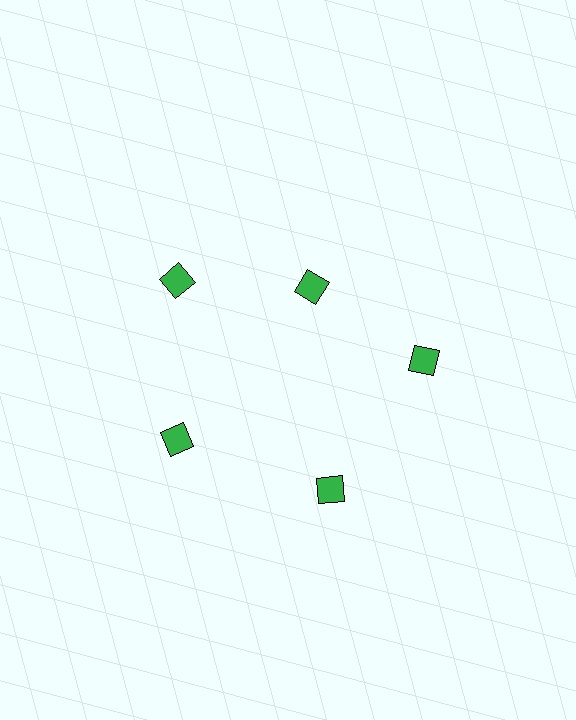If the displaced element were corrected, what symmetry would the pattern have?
It would have 5-fold rotational symmetry — the pattern would map onto itself every 72 degrees.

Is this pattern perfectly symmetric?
No. The 5 green diamonds are arranged in a ring, but one element near the 1 o'clock position is pulled inward toward the center, breaking the 5-fold rotational symmetry.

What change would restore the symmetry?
The symmetry would be restored by moving it outward, back onto the ring so that all 5 diamonds sit at equal angles and equal distance from the center.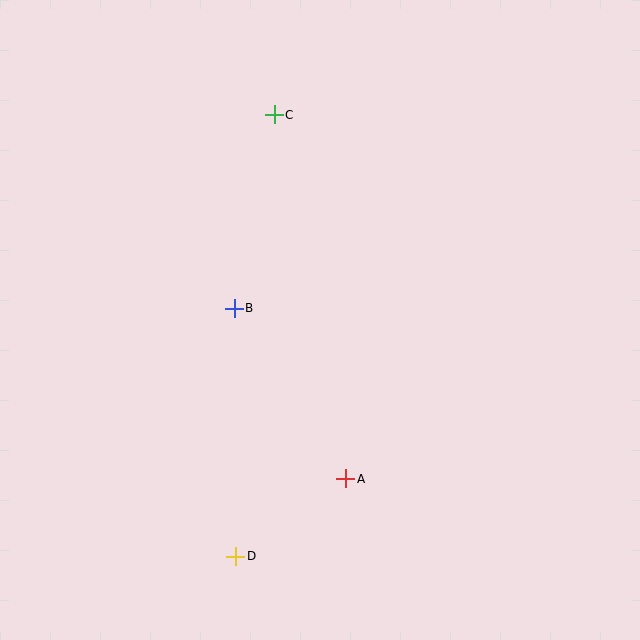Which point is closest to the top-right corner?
Point C is closest to the top-right corner.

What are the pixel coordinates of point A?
Point A is at (346, 479).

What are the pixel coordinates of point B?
Point B is at (234, 308).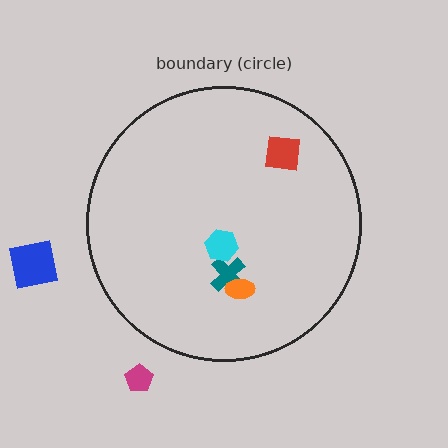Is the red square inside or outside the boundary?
Inside.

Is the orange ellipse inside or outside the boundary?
Inside.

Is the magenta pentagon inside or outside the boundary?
Outside.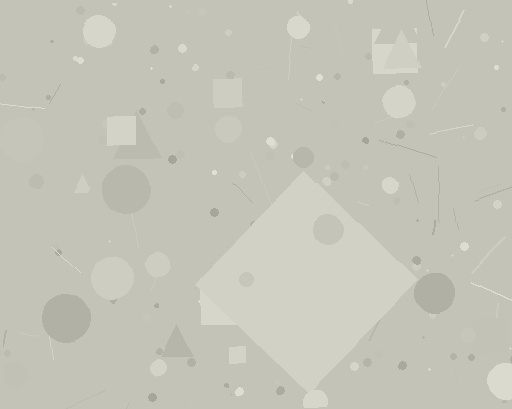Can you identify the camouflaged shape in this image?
The camouflaged shape is a diamond.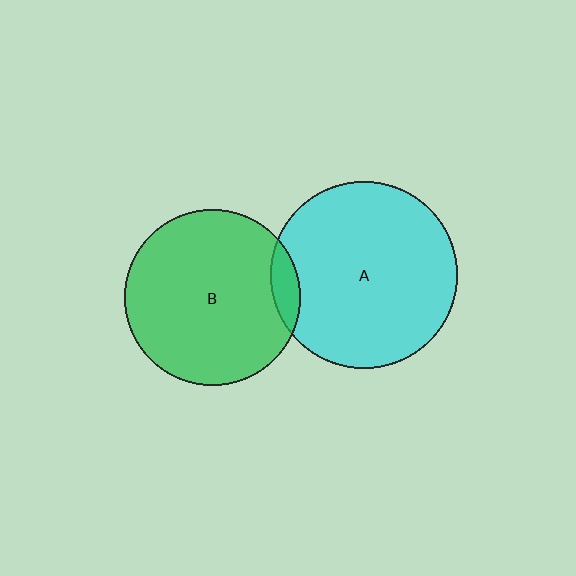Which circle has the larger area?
Circle A (cyan).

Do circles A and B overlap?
Yes.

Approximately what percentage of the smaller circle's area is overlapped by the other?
Approximately 5%.